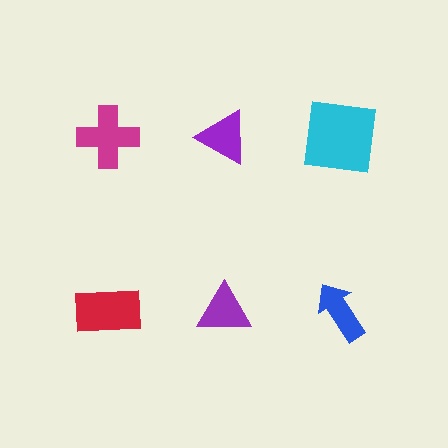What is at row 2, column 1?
A red rectangle.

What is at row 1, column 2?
A purple triangle.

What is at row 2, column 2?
A purple triangle.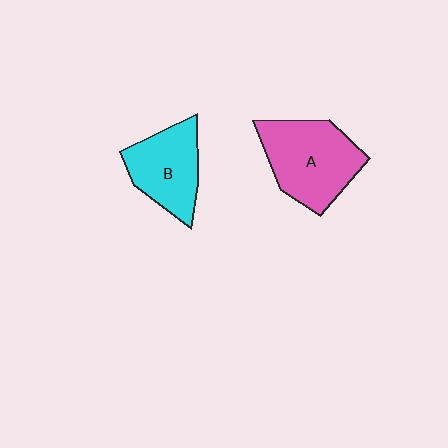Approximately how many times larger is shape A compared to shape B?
Approximately 1.3 times.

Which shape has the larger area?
Shape A (pink).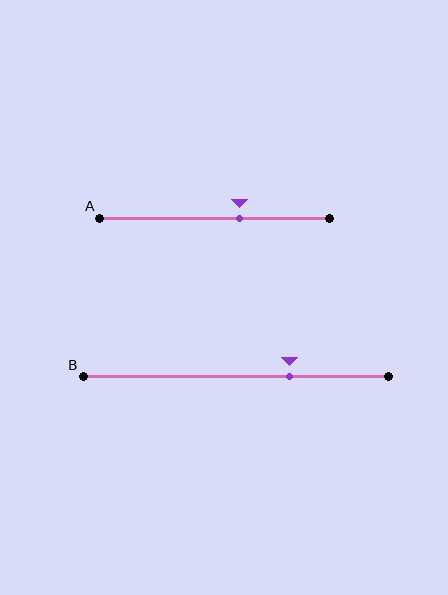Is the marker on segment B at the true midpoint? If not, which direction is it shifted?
No, the marker on segment B is shifted to the right by about 18% of the segment length.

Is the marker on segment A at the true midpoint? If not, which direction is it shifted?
No, the marker on segment A is shifted to the right by about 11% of the segment length.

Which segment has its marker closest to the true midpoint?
Segment A has its marker closest to the true midpoint.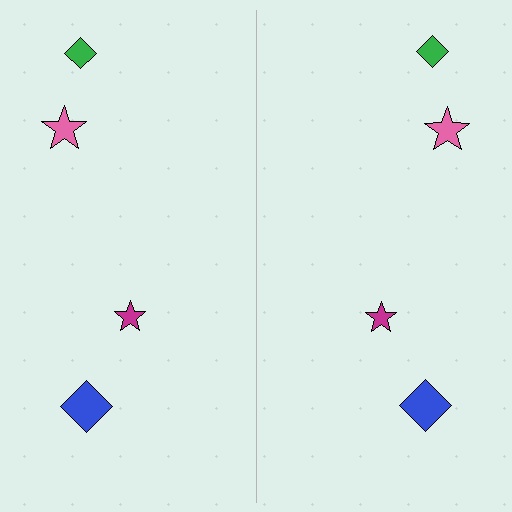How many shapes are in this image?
There are 8 shapes in this image.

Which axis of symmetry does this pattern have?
The pattern has a vertical axis of symmetry running through the center of the image.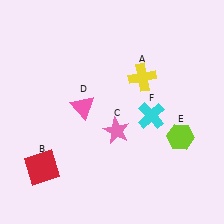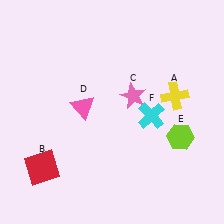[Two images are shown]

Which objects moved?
The objects that moved are: the yellow cross (A), the pink star (C).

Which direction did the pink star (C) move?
The pink star (C) moved up.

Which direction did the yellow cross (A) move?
The yellow cross (A) moved right.